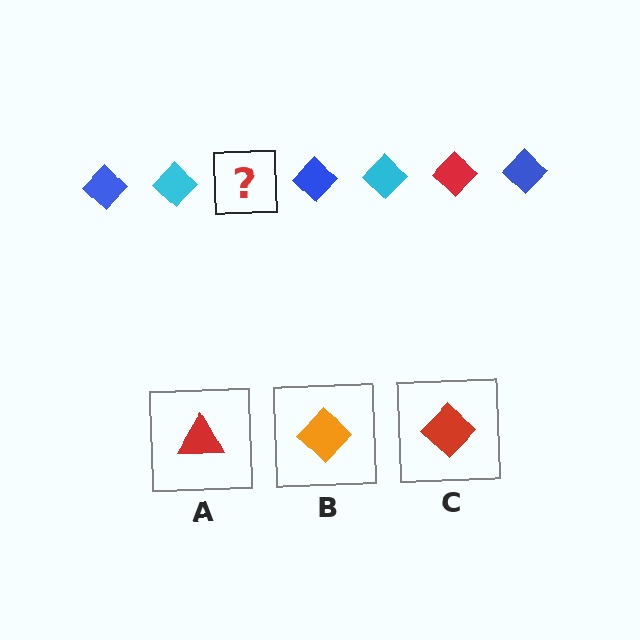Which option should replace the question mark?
Option C.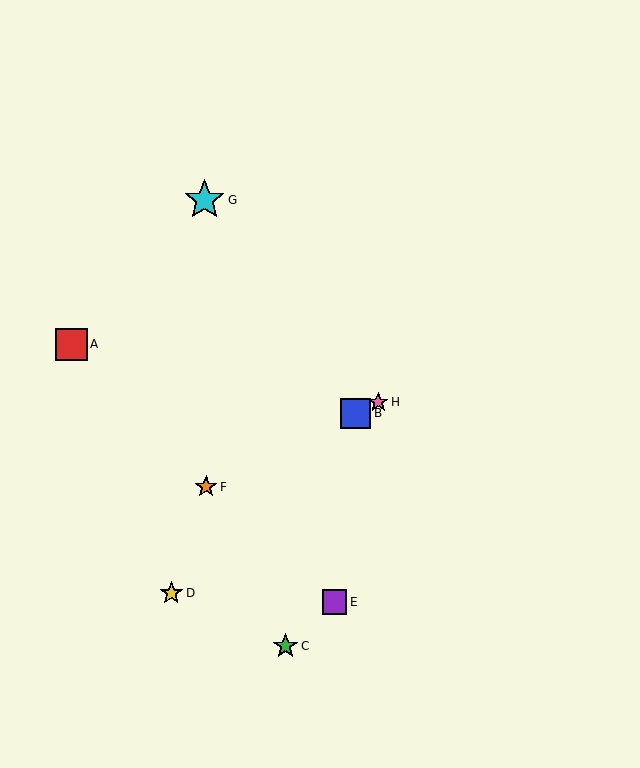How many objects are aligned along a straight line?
3 objects (B, F, H) are aligned along a straight line.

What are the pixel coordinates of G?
Object G is at (205, 200).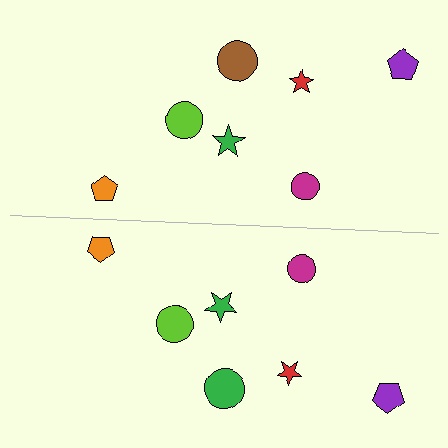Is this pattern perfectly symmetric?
No, the pattern is not perfectly symmetric. The green circle on the bottom side breaks the symmetry — its mirror counterpart is brown.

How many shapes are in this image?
There are 14 shapes in this image.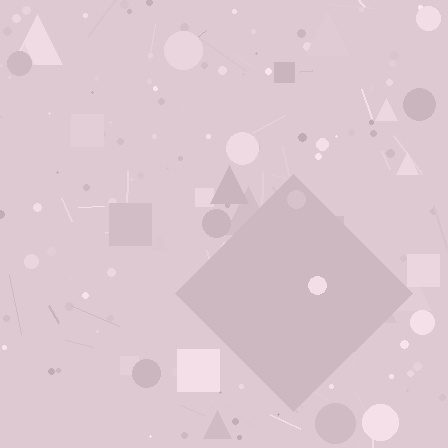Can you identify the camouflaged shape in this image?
The camouflaged shape is a diamond.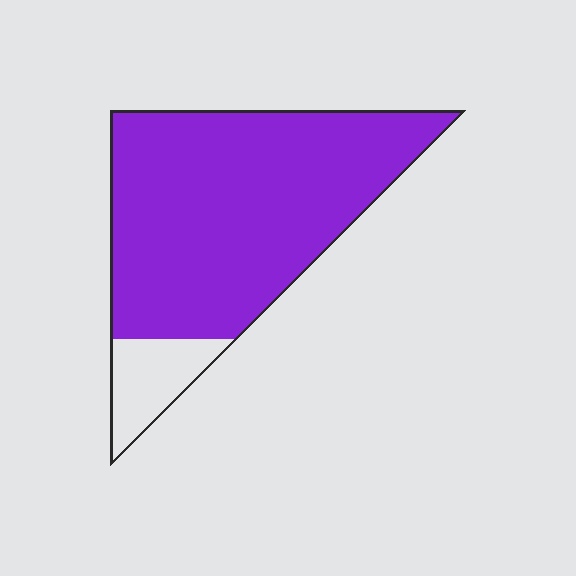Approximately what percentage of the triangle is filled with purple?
Approximately 85%.